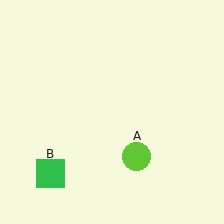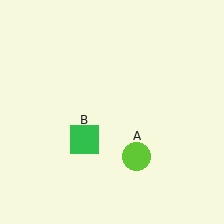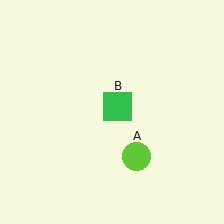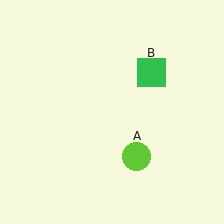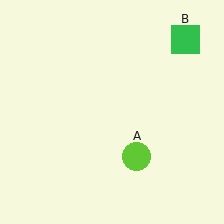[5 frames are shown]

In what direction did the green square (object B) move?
The green square (object B) moved up and to the right.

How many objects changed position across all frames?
1 object changed position: green square (object B).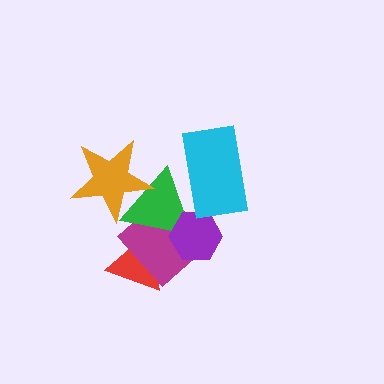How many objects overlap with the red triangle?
2 objects overlap with the red triangle.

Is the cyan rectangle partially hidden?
No, no other shape covers it.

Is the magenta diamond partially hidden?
Yes, it is partially covered by another shape.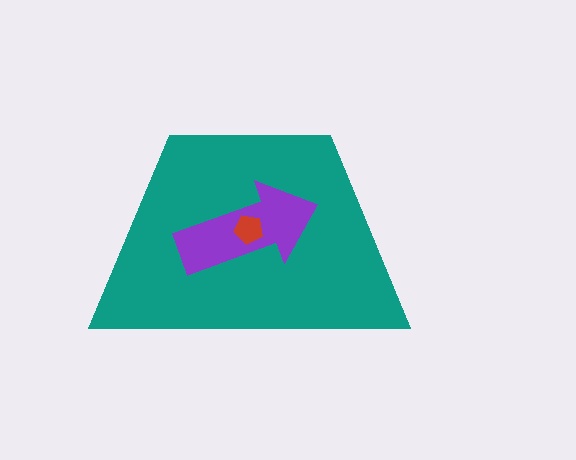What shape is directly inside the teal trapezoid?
The purple arrow.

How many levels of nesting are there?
3.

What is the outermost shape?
The teal trapezoid.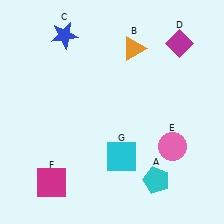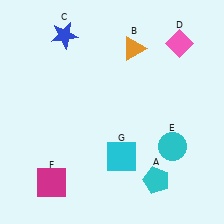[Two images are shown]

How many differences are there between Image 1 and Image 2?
There are 2 differences between the two images.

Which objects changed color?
D changed from magenta to pink. E changed from pink to cyan.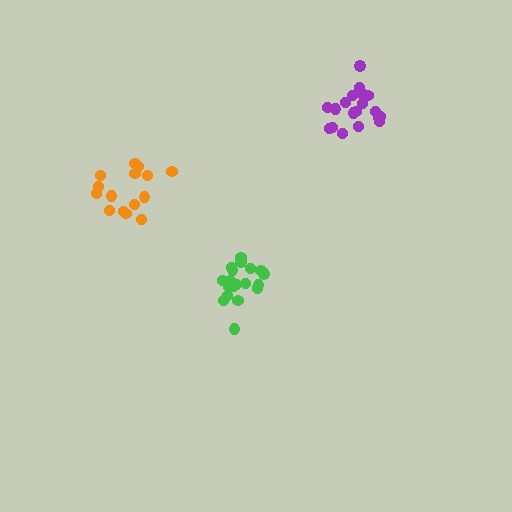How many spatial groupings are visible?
There are 3 spatial groupings.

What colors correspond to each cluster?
The clusters are colored: purple, orange, green.